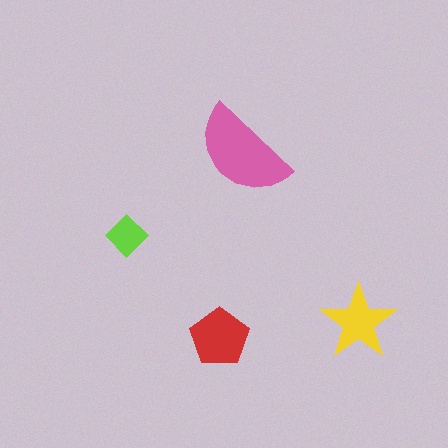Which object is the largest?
The pink semicircle.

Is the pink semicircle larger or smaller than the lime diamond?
Larger.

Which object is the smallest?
The lime diamond.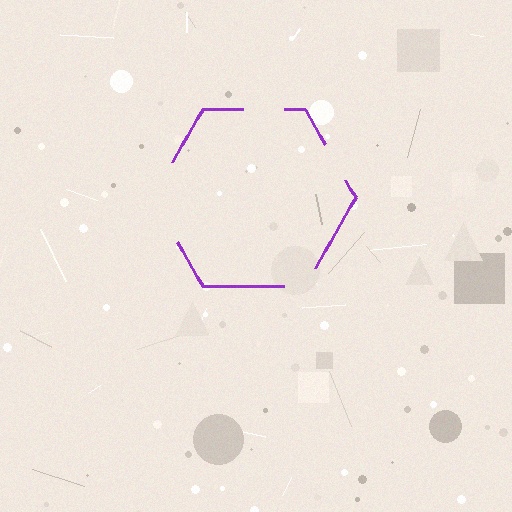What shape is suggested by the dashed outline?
The dashed outline suggests a hexagon.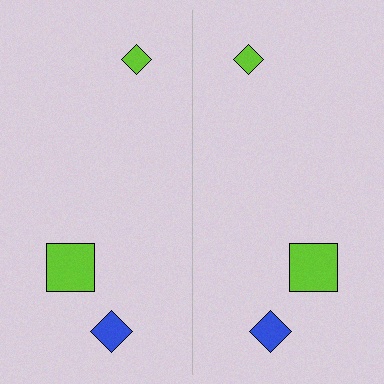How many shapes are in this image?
There are 6 shapes in this image.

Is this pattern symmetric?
Yes, this pattern has bilateral (reflection) symmetry.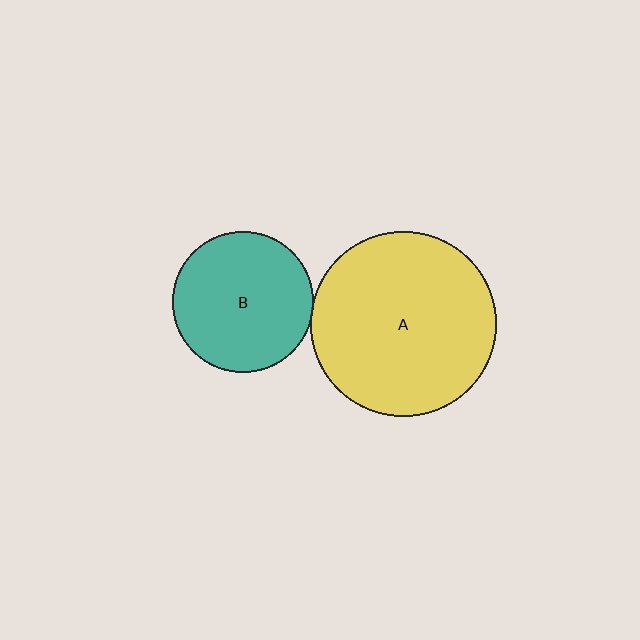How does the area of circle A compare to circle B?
Approximately 1.7 times.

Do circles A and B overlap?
Yes.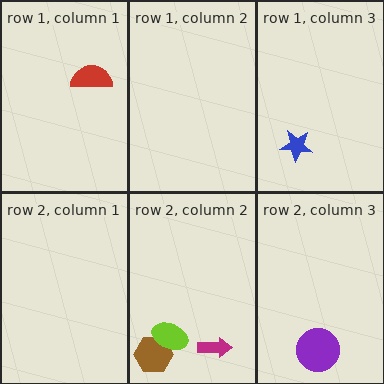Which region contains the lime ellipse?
The row 2, column 2 region.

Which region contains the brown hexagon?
The row 2, column 2 region.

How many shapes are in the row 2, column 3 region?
1.